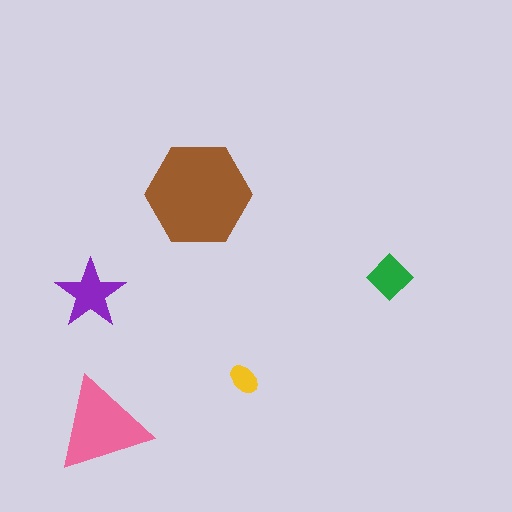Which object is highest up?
The brown hexagon is topmost.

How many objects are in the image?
There are 5 objects in the image.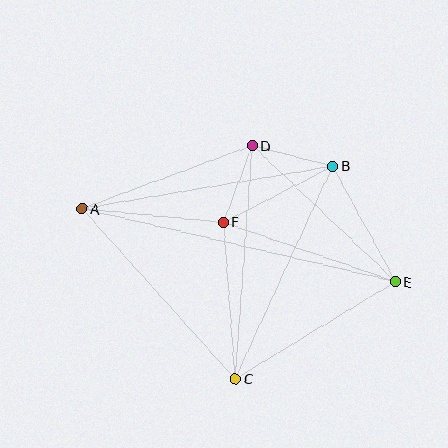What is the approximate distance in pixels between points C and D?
The distance between C and D is approximately 234 pixels.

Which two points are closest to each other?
Points D and F are closest to each other.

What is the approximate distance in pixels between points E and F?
The distance between E and F is approximately 182 pixels.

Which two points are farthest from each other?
Points A and E are farthest from each other.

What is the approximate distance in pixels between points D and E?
The distance between D and E is approximately 197 pixels.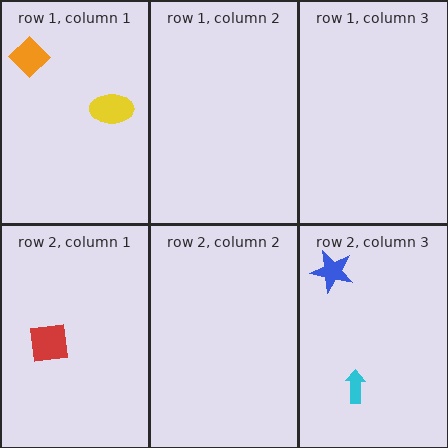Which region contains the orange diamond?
The row 1, column 1 region.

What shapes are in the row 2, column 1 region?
The red square.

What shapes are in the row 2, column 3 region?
The blue star, the cyan arrow.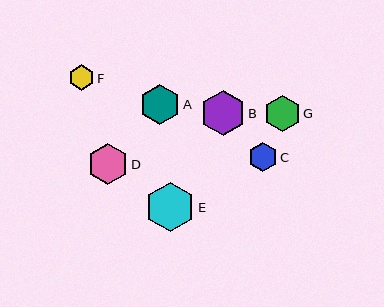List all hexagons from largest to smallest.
From largest to smallest: E, B, D, A, G, C, F.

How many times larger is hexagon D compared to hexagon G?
Hexagon D is approximately 1.1 times the size of hexagon G.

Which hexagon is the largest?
Hexagon E is the largest with a size of approximately 50 pixels.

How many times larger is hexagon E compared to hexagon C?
Hexagon E is approximately 1.7 times the size of hexagon C.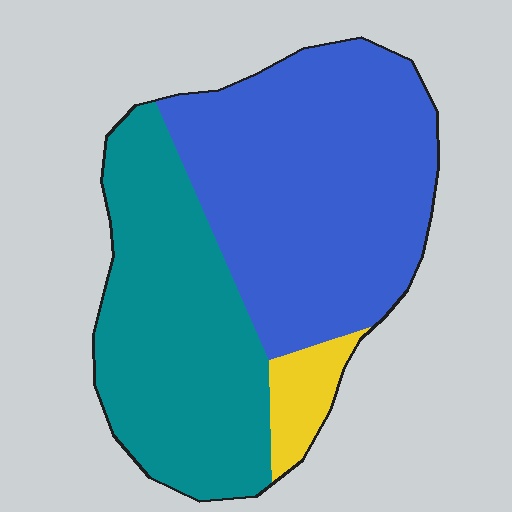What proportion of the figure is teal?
Teal covers 41% of the figure.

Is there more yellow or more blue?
Blue.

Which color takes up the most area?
Blue, at roughly 50%.